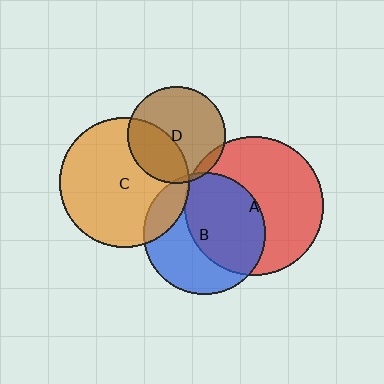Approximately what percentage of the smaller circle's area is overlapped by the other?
Approximately 5%.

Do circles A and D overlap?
Yes.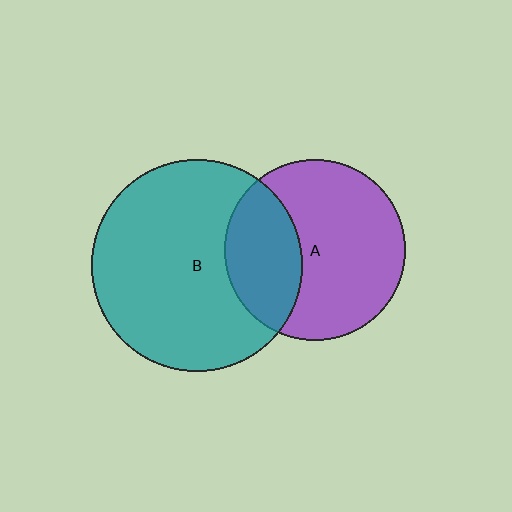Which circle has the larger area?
Circle B (teal).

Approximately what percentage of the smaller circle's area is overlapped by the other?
Approximately 35%.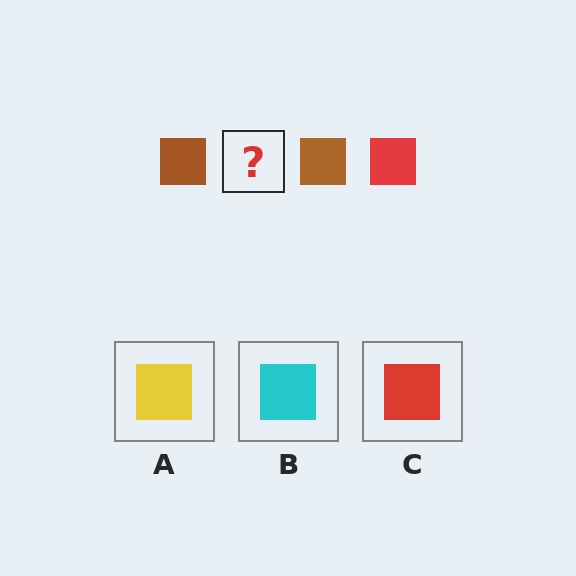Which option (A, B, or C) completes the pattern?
C.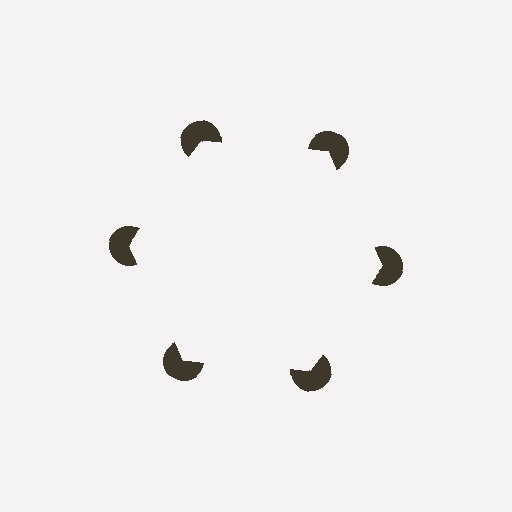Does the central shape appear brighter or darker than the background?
It typically appears slightly brighter than the background, even though no actual brightness change is drawn.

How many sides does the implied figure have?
6 sides.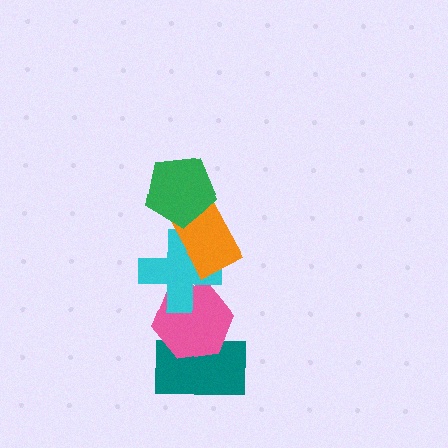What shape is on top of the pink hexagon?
The cyan cross is on top of the pink hexagon.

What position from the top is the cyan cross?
The cyan cross is 3rd from the top.